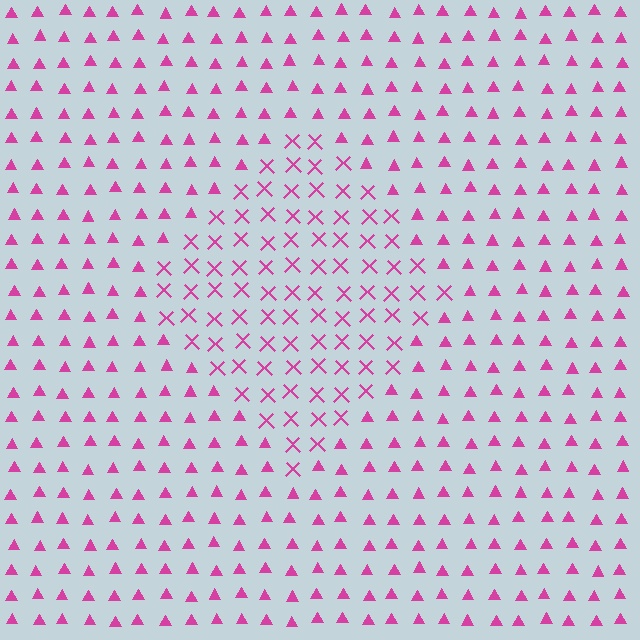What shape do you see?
I see a diamond.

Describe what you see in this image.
The image is filled with small magenta elements arranged in a uniform grid. A diamond-shaped region contains X marks, while the surrounding area contains triangles. The boundary is defined purely by the change in element shape.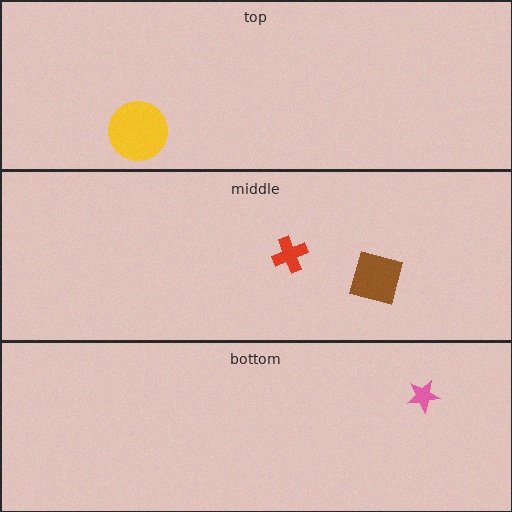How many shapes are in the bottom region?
1.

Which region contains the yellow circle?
The top region.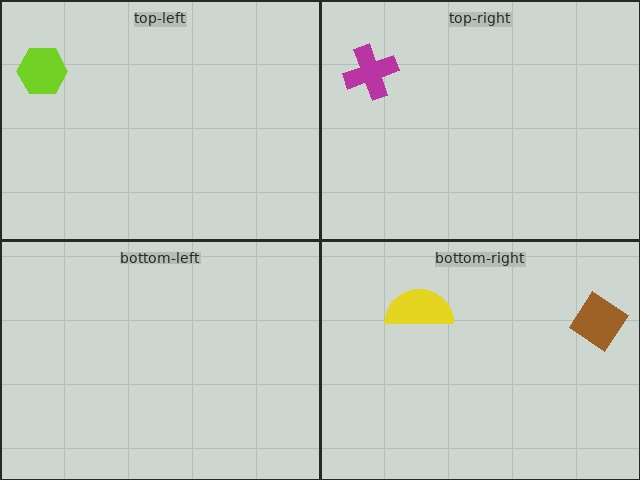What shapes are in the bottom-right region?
The brown diamond, the yellow semicircle.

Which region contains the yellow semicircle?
The bottom-right region.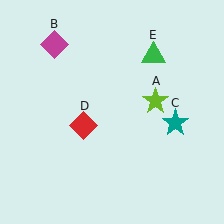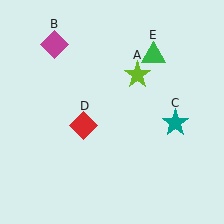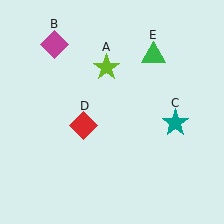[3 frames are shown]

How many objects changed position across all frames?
1 object changed position: lime star (object A).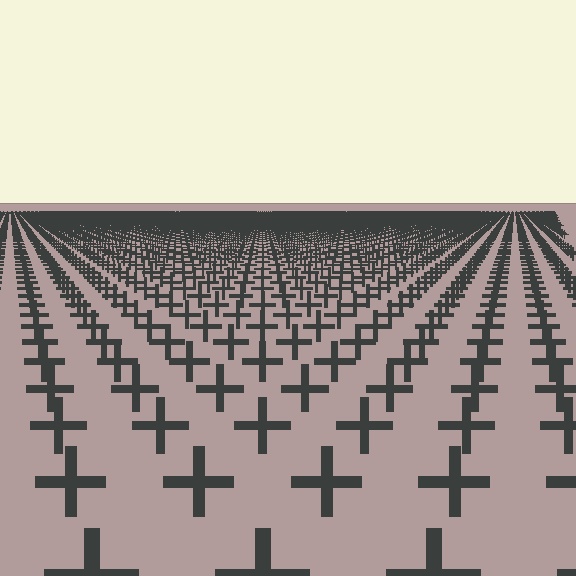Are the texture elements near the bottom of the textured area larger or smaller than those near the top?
Larger. Near the bottom, elements are closer to the viewer and appear at a bigger on-screen size.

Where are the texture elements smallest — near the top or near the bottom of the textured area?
Near the top.